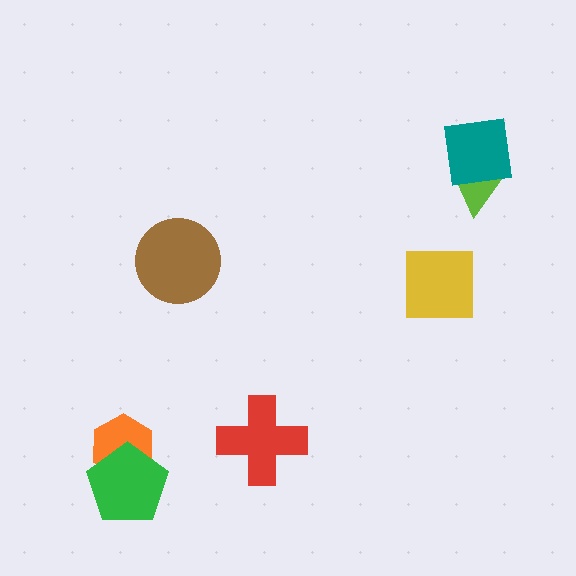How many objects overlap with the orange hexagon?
1 object overlaps with the orange hexagon.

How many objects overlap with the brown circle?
0 objects overlap with the brown circle.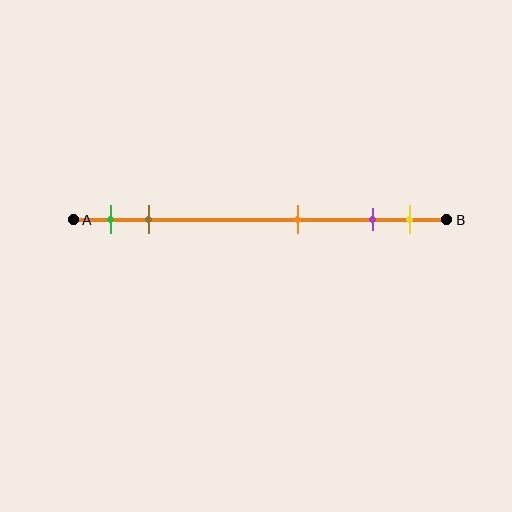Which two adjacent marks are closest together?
The purple and yellow marks are the closest adjacent pair.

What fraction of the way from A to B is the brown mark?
The brown mark is approximately 20% (0.2) of the way from A to B.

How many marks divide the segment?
There are 5 marks dividing the segment.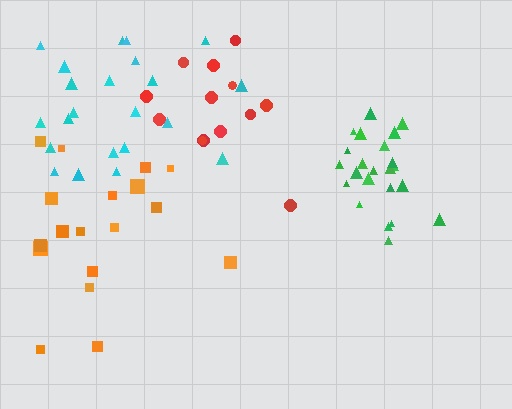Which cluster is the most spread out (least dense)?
Orange.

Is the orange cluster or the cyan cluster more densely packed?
Cyan.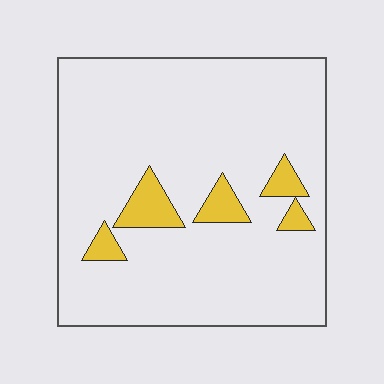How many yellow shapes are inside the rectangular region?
5.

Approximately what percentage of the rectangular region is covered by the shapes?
Approximately 10%.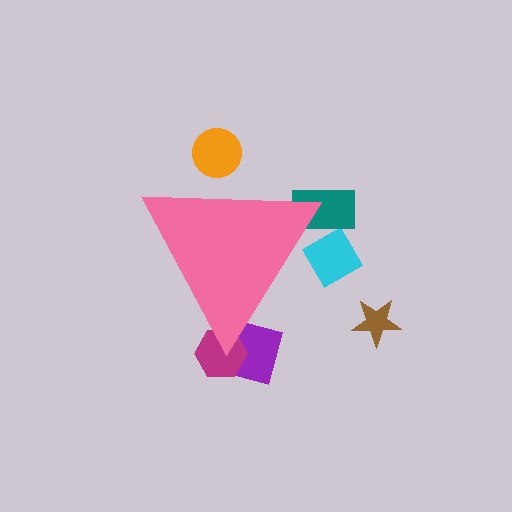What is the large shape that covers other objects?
A pink triangle.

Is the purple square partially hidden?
Yes, the purple square is partially hidden behind the pink triangle.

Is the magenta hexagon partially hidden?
Yes, the magenta hexagon is partially hidden behind the pink triangle.